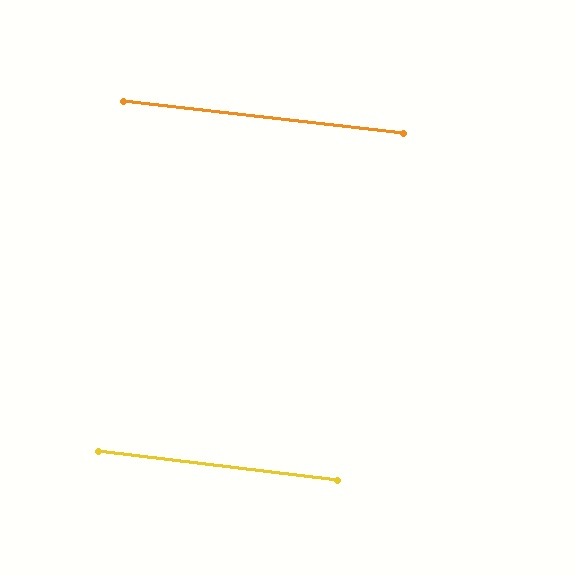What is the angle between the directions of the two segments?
Approximately 0 degrees.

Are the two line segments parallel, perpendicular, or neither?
Parallel — their directions differ by only 0.4°.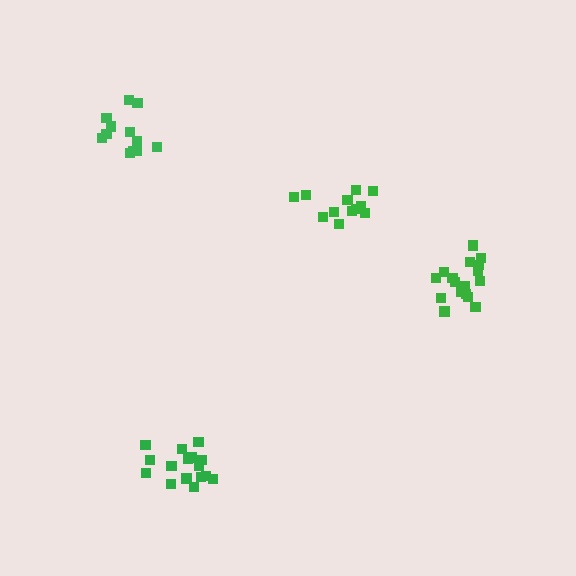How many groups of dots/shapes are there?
There are 4 groups.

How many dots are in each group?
Group 1: 17 dots, Group 2: 17 dots, Group 3: 12 dots, Group 4: 12 dots (58 total).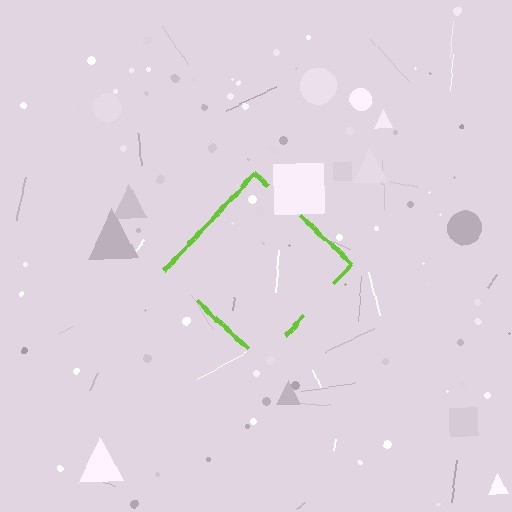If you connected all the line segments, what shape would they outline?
They would outline a diamond.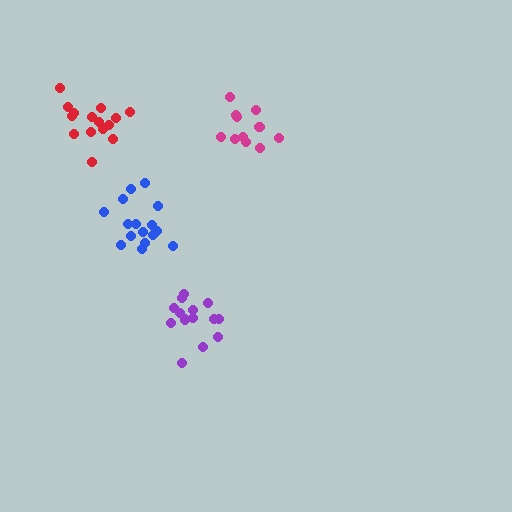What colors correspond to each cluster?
The clusters are colored: magenta, blue, red, purple.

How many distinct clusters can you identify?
There are 4 distinct clusters.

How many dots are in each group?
Group 1: 12 dots, Group 2: 16 dots, Group 3: 15 dots, Group 4: 15 dots (58 total).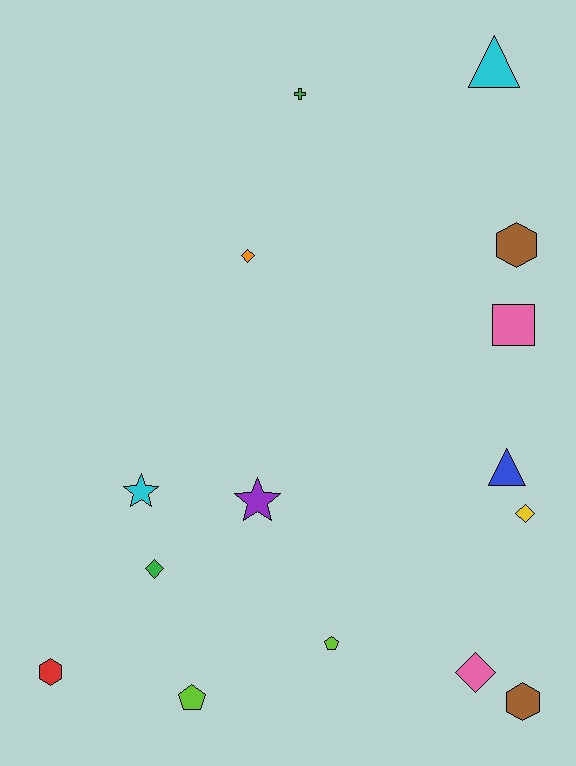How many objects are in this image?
There are 15 objects.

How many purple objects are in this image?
There is 1 purple object.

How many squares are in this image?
There is 1 square.